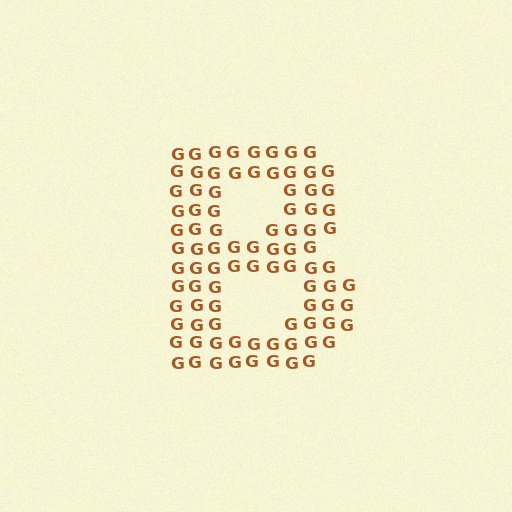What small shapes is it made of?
It is made of small letter G's.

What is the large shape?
The large shape is the letter B.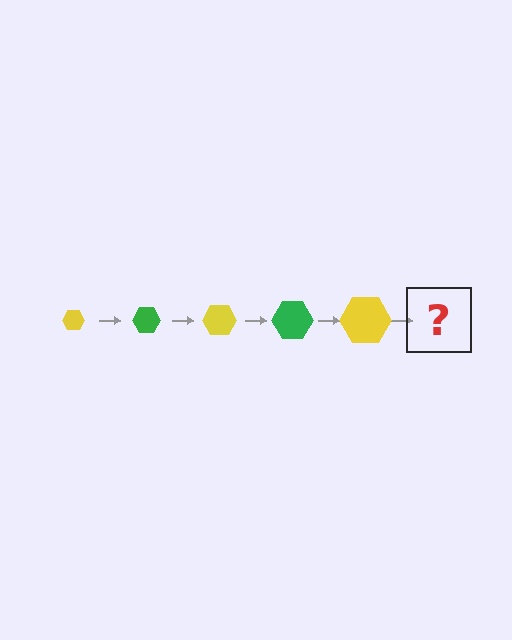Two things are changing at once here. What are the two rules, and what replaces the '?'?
The two rules are that the hexagon grows larger each step and the color cycles through yellow and green. The '?' should be a green hexagon, larger than the previous one.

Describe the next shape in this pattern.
It should be a green hexagon, larger than the previous one.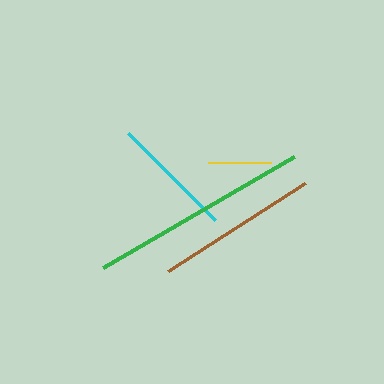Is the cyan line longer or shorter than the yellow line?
The cyan line is longer than the yellow line.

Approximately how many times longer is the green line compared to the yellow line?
The green line is approximately 3.5 times the length of the yellow line.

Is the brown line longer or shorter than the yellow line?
The brown line is longer than the yellow line.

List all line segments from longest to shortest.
From longest to shortest: green, brown, cyan, yellow.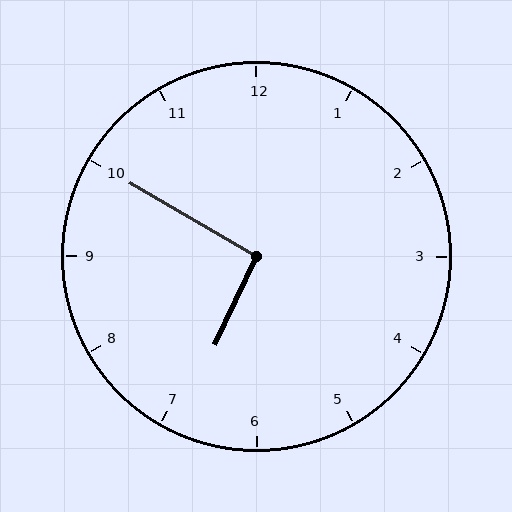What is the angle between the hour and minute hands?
Approximately 95 degrees.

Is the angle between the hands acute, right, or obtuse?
It is right.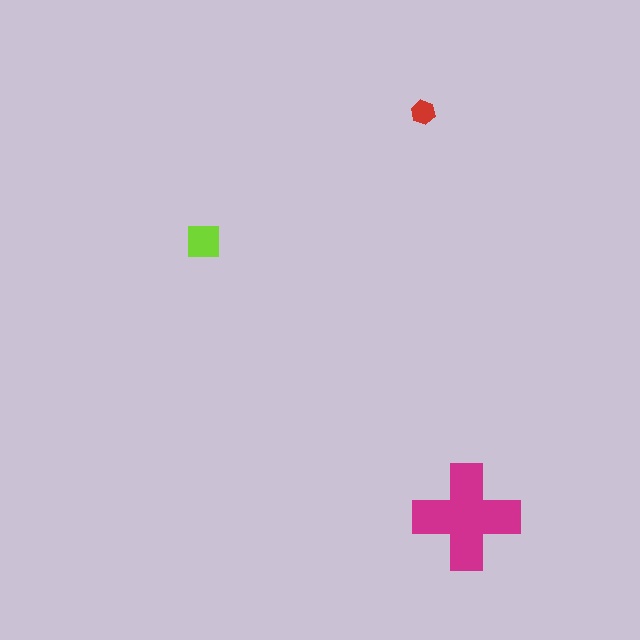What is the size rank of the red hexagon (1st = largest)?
3rd.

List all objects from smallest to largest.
The red hexagon, the lime square, the magenta cross.